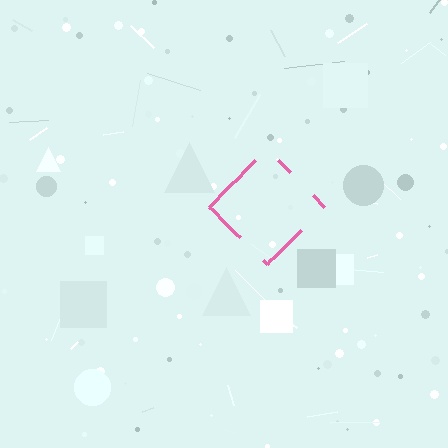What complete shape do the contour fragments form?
The contour fragments form a diamond.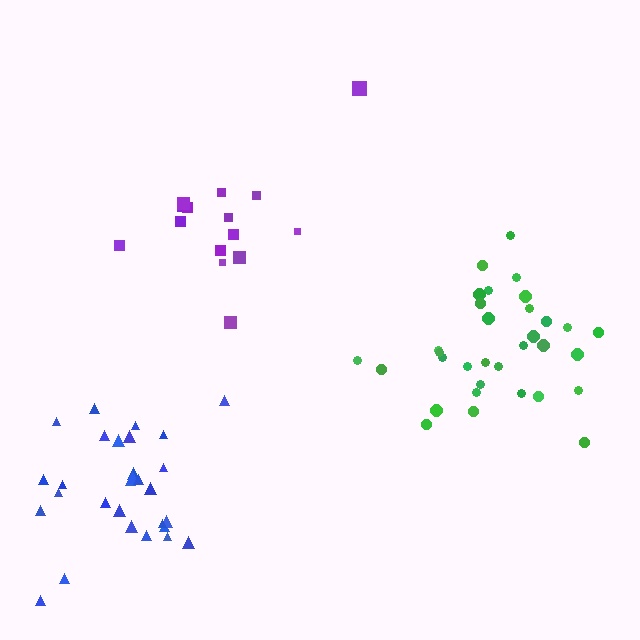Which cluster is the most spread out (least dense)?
Purple.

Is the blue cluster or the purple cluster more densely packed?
Blue.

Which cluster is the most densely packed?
Green.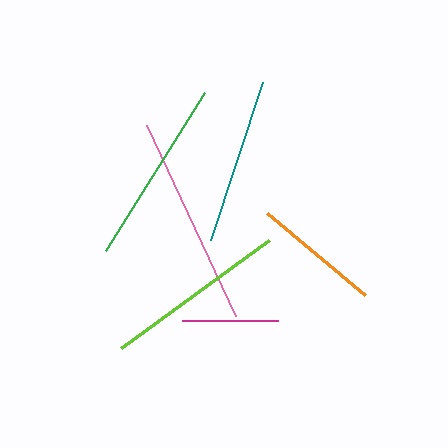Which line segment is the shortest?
The magenta line is the shortest at approximately 96 pixels.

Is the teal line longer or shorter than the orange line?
The teal line is longer than the orange line.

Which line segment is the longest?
The pink line is the longest at approximately 211 pixels.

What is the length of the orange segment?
The orange segment is approximately 128 pixels long.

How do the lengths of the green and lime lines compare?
The green and lime lines are approximately the same length.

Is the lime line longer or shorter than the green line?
The green line is longer than the lime line.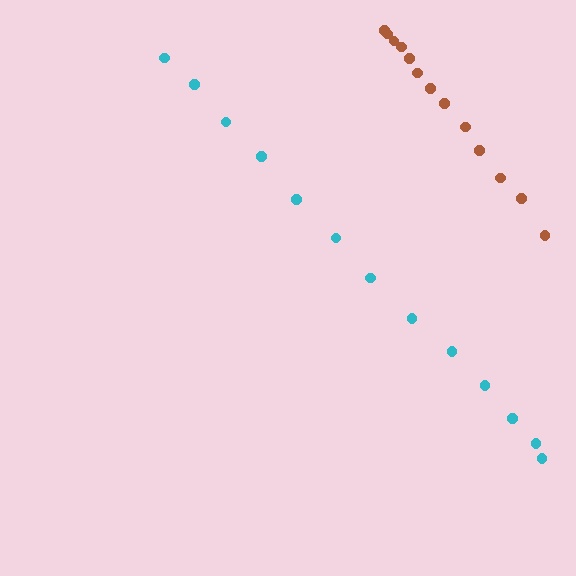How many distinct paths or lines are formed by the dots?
There are 2 distinct paths.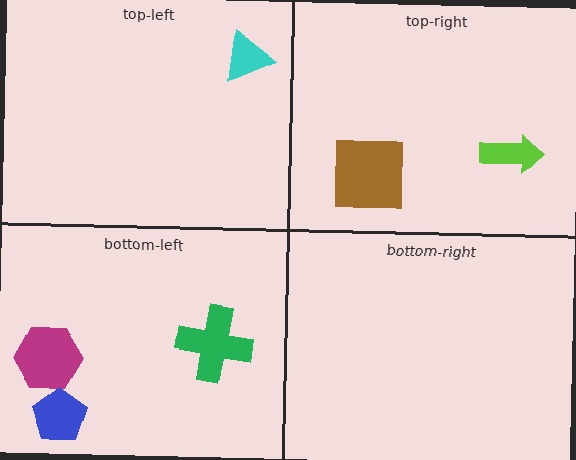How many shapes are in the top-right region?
2.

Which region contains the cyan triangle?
The top-left region.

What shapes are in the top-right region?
The lime arrow, the brown square.